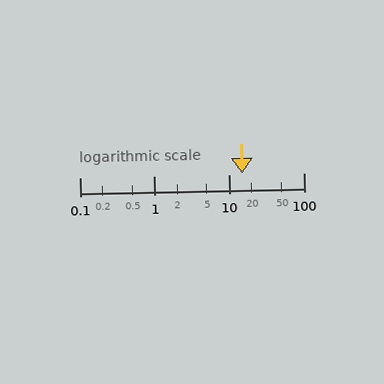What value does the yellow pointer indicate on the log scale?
The pointer indicates approximately 15.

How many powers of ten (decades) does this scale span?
The scale spans 3 decades, from 0.1 to 100.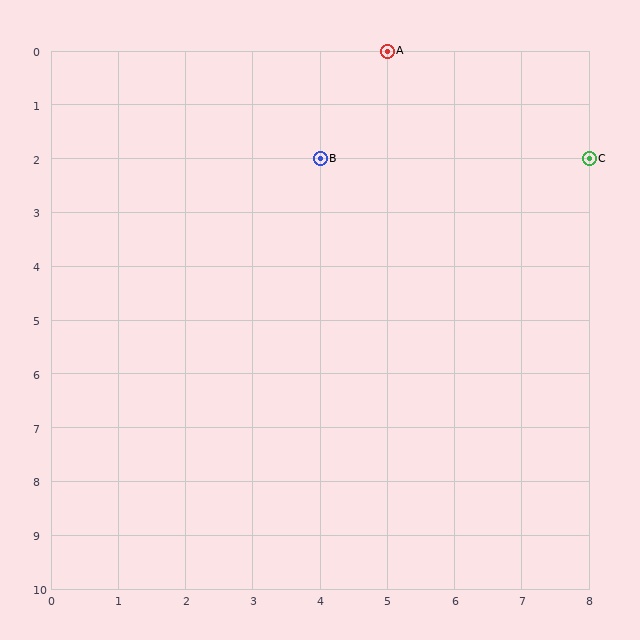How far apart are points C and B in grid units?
Points C and B are 4 columns apart.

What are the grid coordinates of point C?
Point C is at grid coordinates (8, 2).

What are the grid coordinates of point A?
Point A is at grid coordinates (5, 0).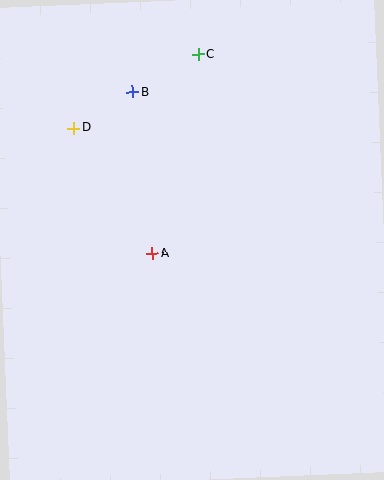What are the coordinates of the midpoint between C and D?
The midpoint between C and D is at (136, 91).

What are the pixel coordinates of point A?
Point A is at (152, 253).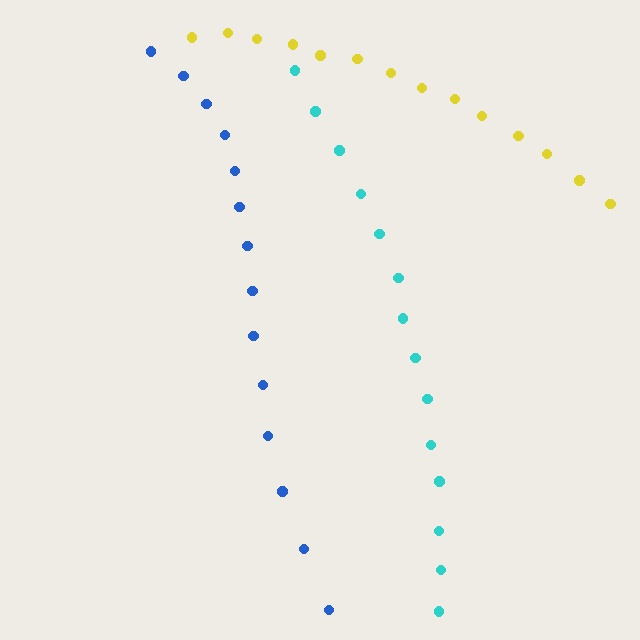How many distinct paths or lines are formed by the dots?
There are 3 distinct paths.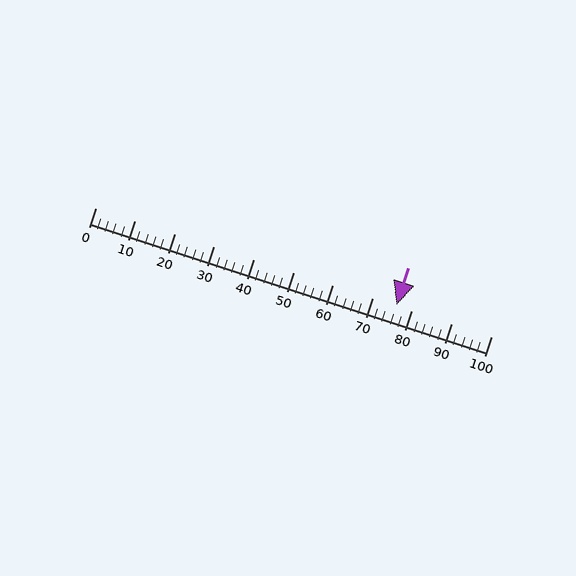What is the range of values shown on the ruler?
The ruler shows values from 0 to 100.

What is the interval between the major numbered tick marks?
The major tick marks are spaced 10 units apart.